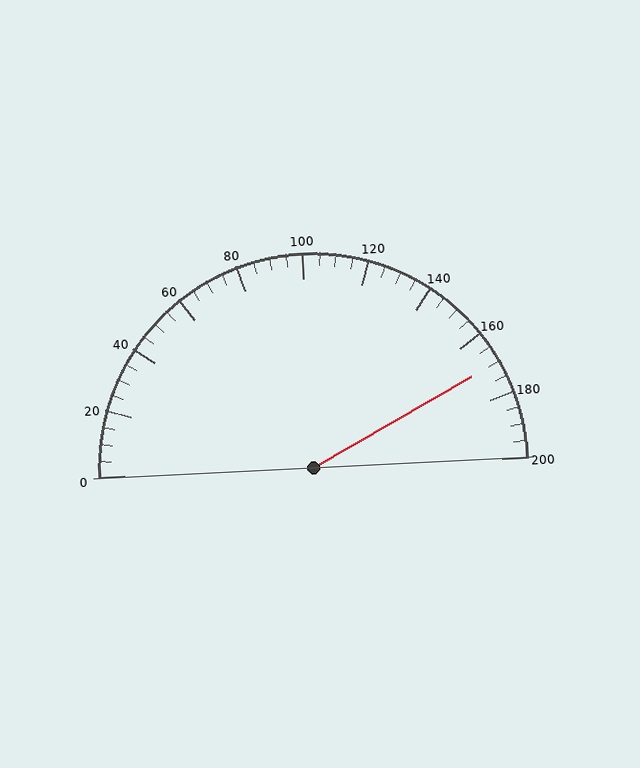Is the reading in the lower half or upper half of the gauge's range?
The reading is in the upper half of the range (0 to 200).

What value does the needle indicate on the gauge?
The needle indicates approximately 170.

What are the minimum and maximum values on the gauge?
The gauge ranges from 0 to 200.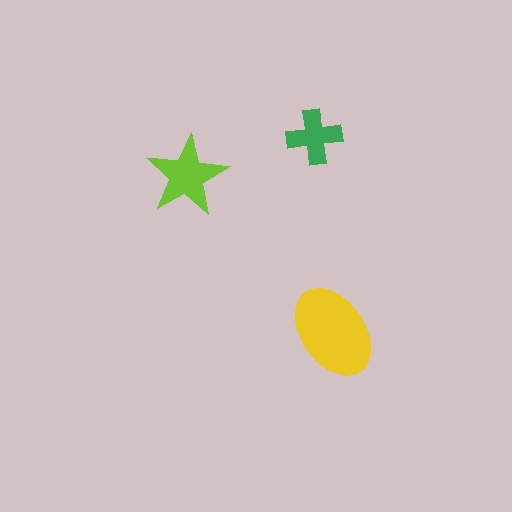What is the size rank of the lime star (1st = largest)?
2nd.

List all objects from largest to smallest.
The yellow ellipse, the lime star, the green cross.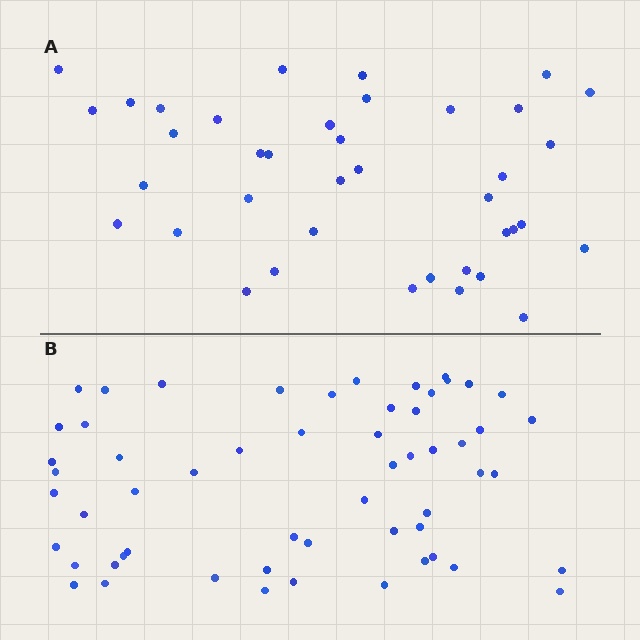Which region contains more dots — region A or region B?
Region B (the bottom region) has more dots.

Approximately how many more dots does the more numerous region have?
Region B has approximately 20 more dots than region A.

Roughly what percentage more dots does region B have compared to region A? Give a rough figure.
About 45% more.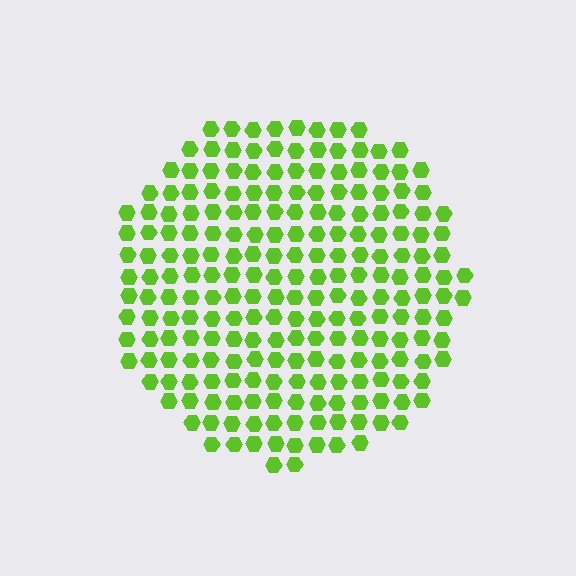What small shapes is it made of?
It is made of small hexagons.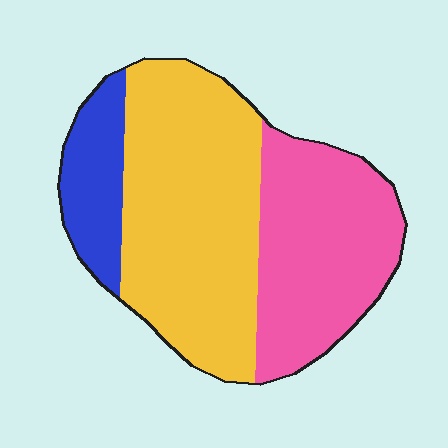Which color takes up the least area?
Blue, at roughly 15%.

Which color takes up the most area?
Yellow, at roughly 50%.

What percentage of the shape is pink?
Pink covers around 35% of the shape.